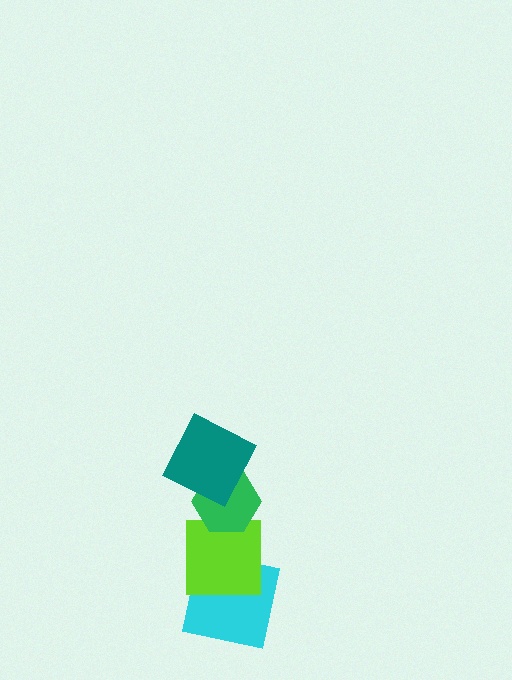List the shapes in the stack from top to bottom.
From top to bottom: the teal square, the green hexagon, the lime square, the cyan square.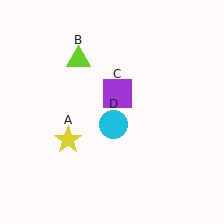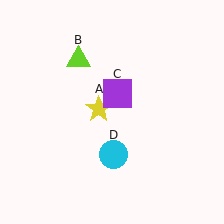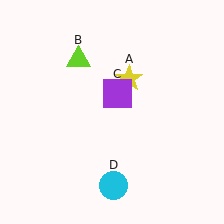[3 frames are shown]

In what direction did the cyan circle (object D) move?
The cyan circle (object D) moved down.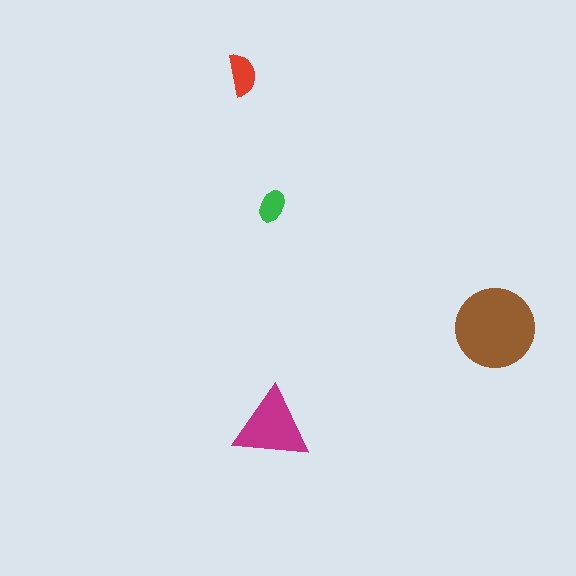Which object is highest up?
The red semicircle is topmost.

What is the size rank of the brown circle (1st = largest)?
1st.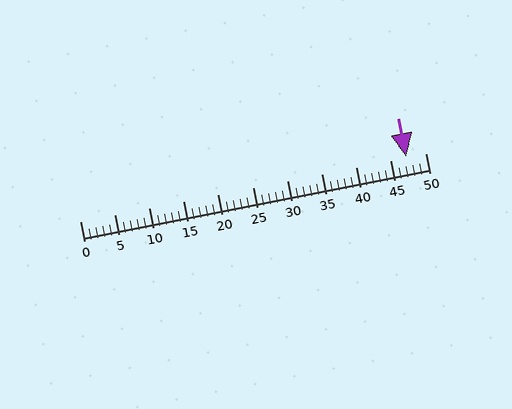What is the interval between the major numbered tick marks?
The major tick marks are spaced 5 units apart.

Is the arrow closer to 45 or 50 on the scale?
The arrow is closer to 45.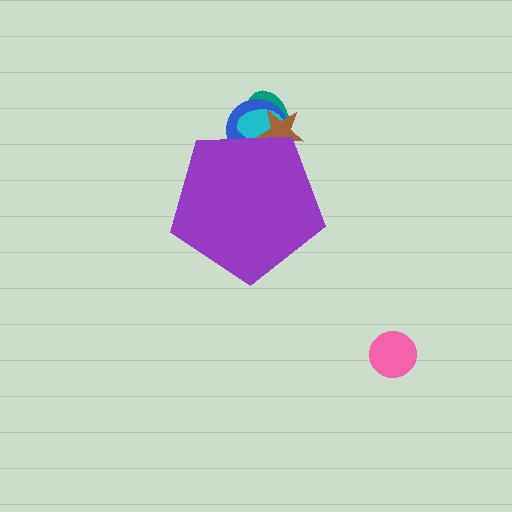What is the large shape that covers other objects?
A purple pentagon.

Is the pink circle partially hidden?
No, the pink circle is fully visible.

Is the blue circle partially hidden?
Yes, the blue circle is partially hidden behind the purple pentagon.